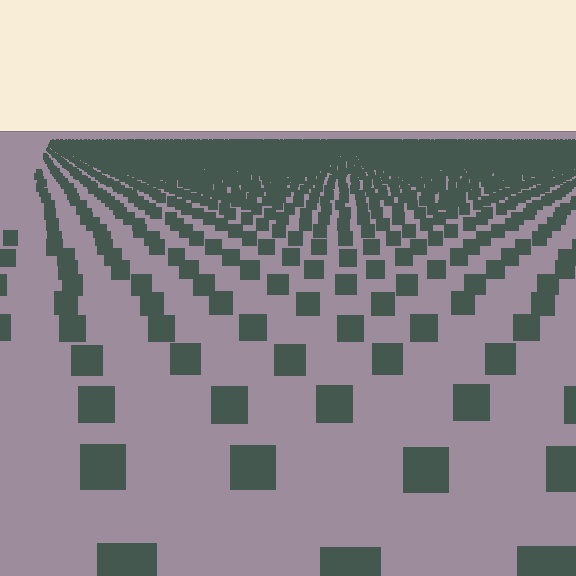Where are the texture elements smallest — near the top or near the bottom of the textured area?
Near the top.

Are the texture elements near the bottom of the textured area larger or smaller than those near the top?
Larger. Near the bottom, elements are closer to the viewer and appear at a bigger on-screen size.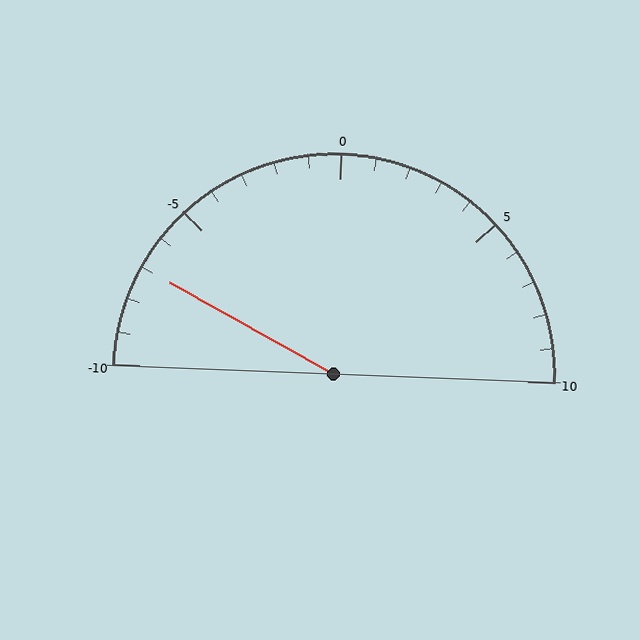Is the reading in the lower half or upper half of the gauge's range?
The reading is in the lower half of the range (-10 to 10).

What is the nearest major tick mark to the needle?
The nearest major tick mark is -5.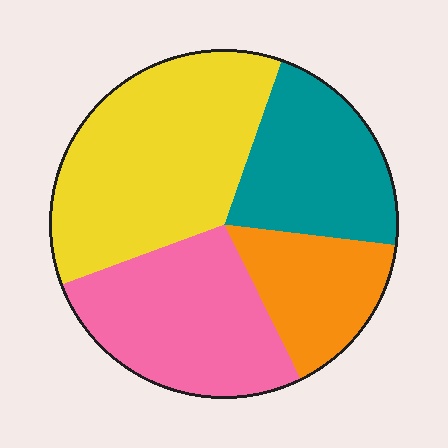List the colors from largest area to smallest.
From largest to smallest: yellow, pink, teal, orange.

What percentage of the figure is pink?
Pink covers 27% of the figure.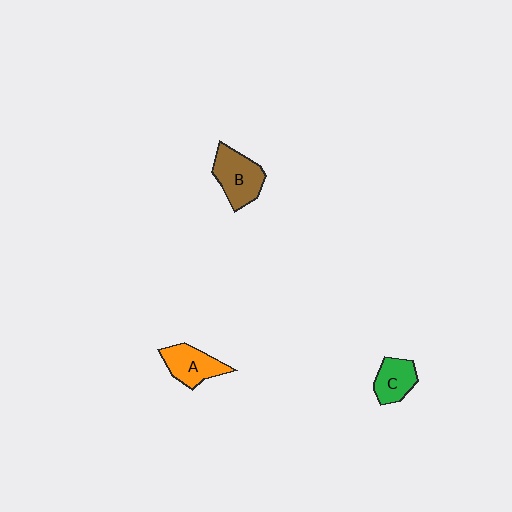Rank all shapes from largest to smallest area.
From largest to smallest: B (brown), A (orange), C (green).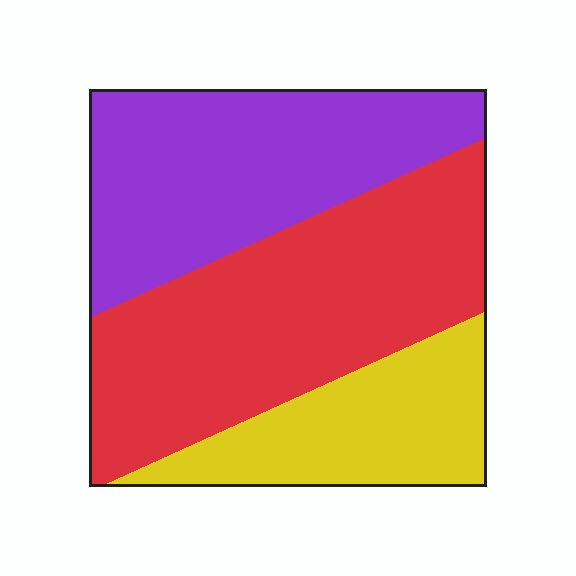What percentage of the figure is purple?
Purple covers roughly 35% of the figure.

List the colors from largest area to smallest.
From largest to smallest: red, purple, yellow.